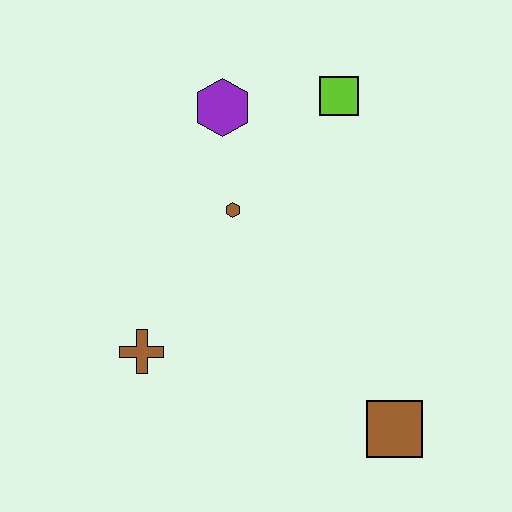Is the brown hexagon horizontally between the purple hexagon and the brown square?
Yes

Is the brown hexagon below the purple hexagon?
Yes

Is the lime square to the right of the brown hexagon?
Yes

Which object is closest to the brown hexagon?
The purple hexagon is closest to the brown hexagon.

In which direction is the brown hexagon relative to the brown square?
The brown hexagon is above the brown square.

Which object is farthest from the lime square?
The brown square is farthest from the lime square.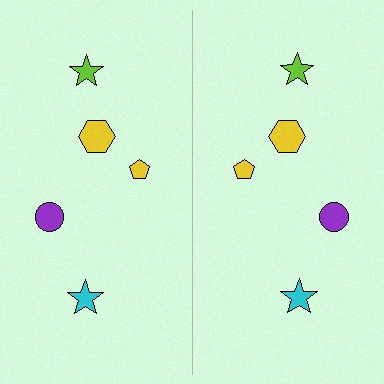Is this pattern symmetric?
Yes, this pattern has bilateral (reflection) symmetry.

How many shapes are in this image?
There are 10 shapes in this image.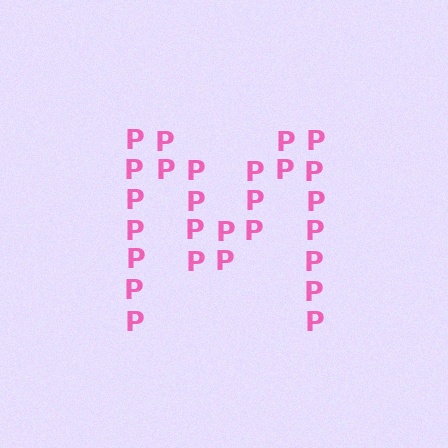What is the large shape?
The large shape is the letter M.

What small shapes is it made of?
It is made of small letter P's.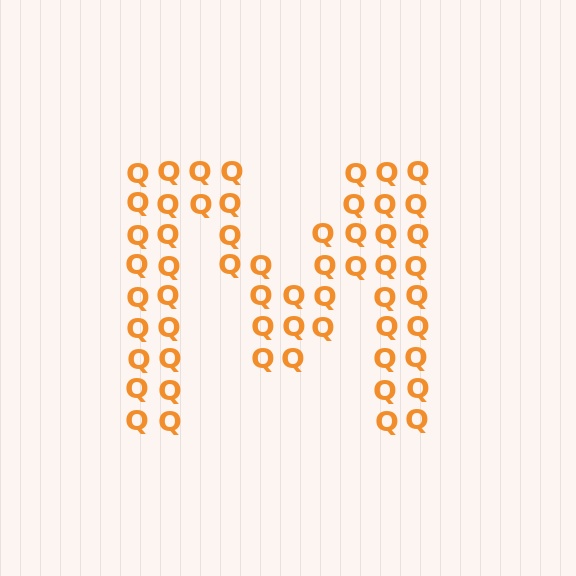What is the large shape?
The large shape is the letter M.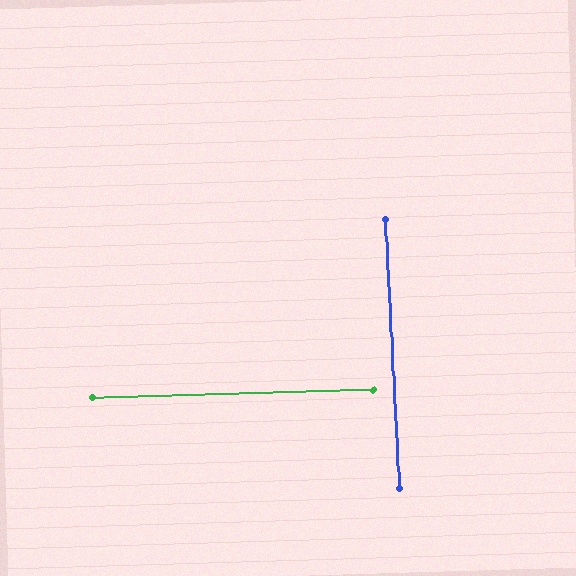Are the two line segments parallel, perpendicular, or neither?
Perpendicular — they meet at approximately 89°.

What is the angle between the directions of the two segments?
Approximately 89 degrees.